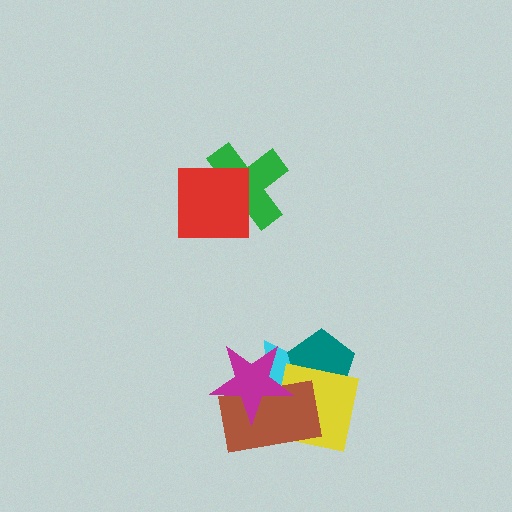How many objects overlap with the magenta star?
3 objects overlap with the magenta star.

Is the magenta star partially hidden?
No, no other shape covers it.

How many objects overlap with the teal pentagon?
3 objects overlap with the teal pentagon.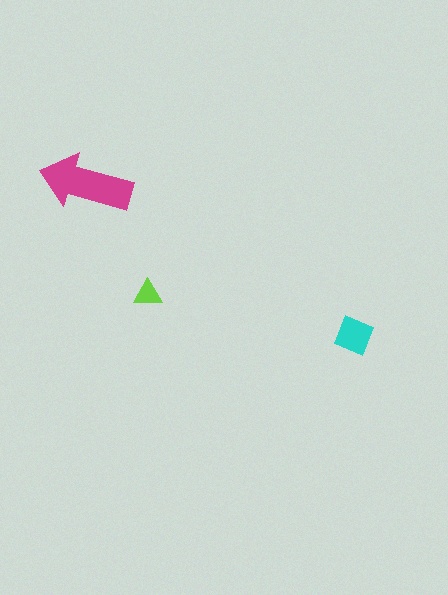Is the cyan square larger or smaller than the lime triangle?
Larger.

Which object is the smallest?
The lime triangle.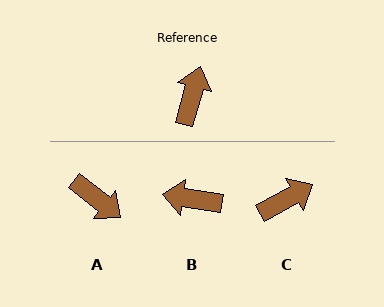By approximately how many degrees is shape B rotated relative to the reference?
Approximately 98 degrees counter-clockwise.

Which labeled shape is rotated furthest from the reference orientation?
A, about 113 degrees away.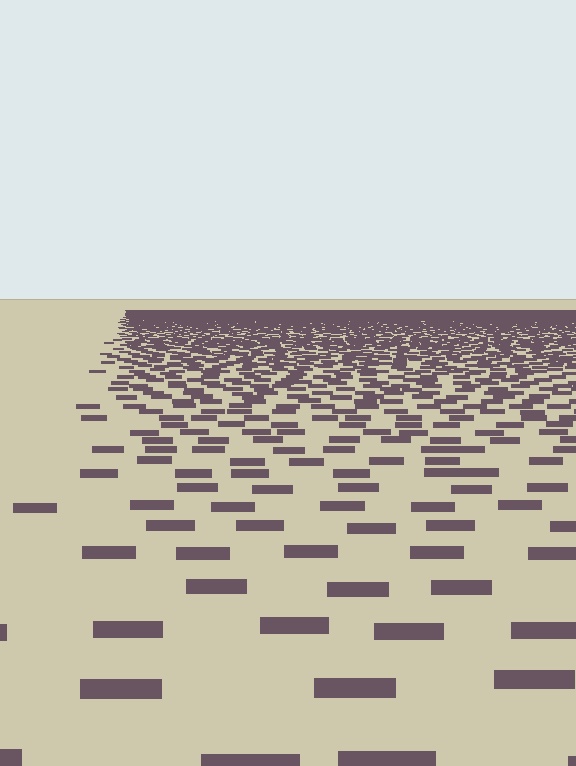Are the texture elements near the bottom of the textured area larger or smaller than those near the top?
Larger. Near the bottom, elements are closer to the viewer and appear at a bigger on-screen size.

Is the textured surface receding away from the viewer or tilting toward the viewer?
The surface is receding away from the viewer. Texture elements get smaller and denser toward the top.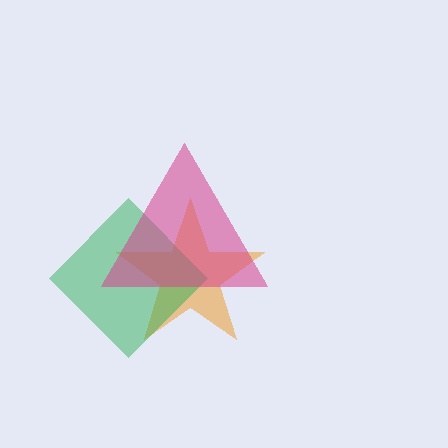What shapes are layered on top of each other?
The layered shapes are: an orange star, a green diamond, a magenta triangle.